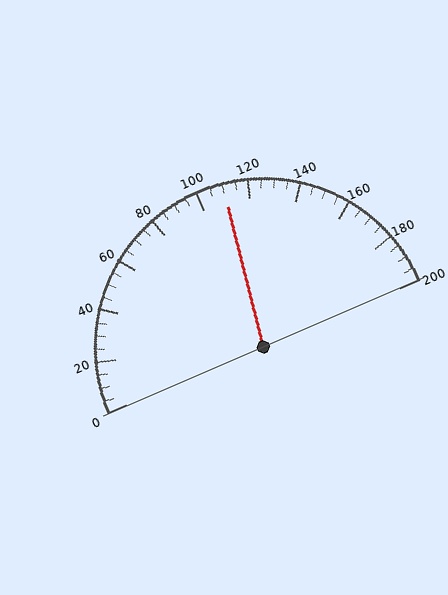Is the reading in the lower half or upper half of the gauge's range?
The reading is in the upper half of the range (0 to 200).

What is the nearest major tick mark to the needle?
The nearest major tick mark is 120.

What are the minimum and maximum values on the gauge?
The gauge ranges from 0 to 200.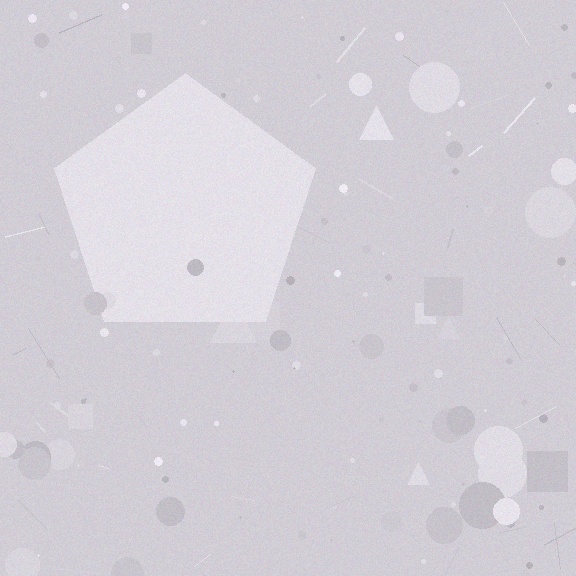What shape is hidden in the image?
A pentagon is hidden in the image.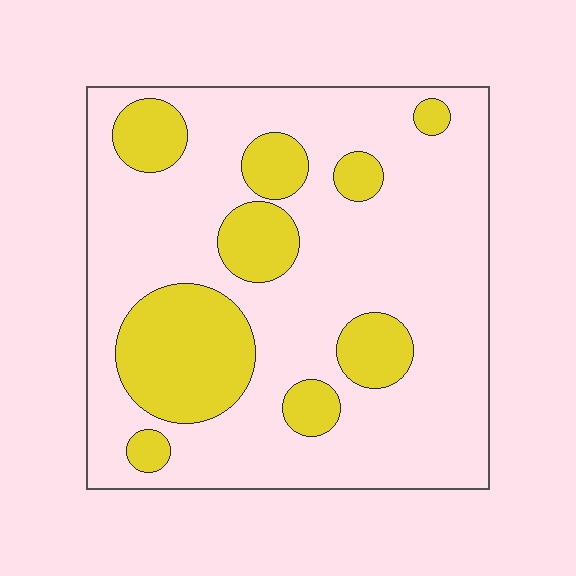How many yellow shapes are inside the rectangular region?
9.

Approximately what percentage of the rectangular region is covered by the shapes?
Approximately 25%.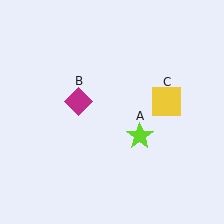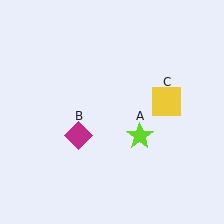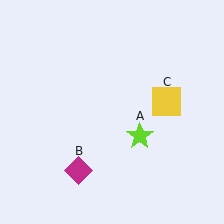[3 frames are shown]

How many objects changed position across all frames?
1 object changed position: magenta diamond (object B).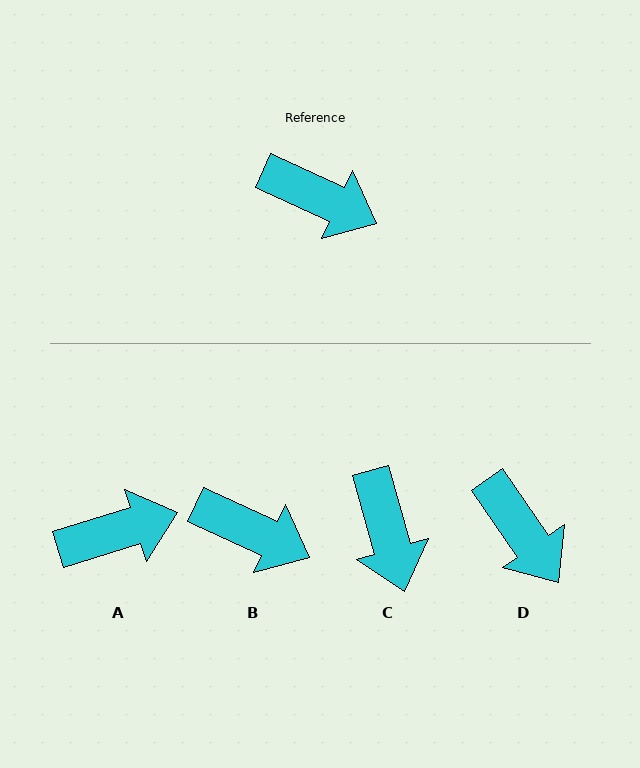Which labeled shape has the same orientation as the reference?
B.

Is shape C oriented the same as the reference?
No, it is off by about 49 degrees.